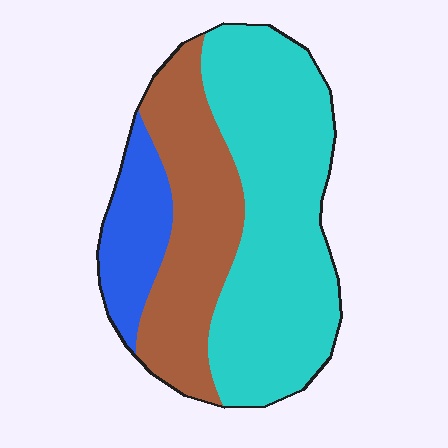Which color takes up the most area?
Cyan, at roughly 55%.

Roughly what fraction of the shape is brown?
Brown covers roughly 30% of the shape.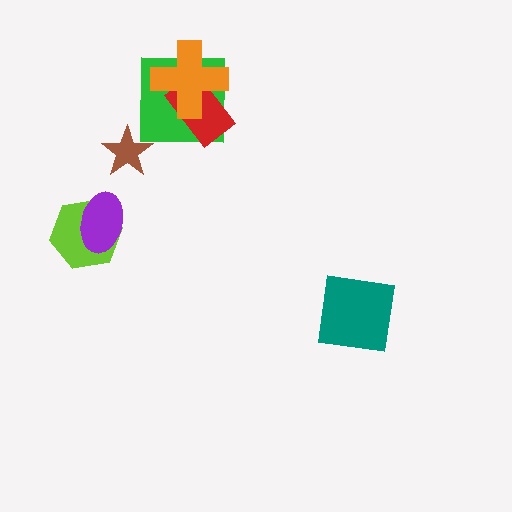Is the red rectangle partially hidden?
Yes, it is partially covered by another shape.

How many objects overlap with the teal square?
0 objects overlap with the teal square.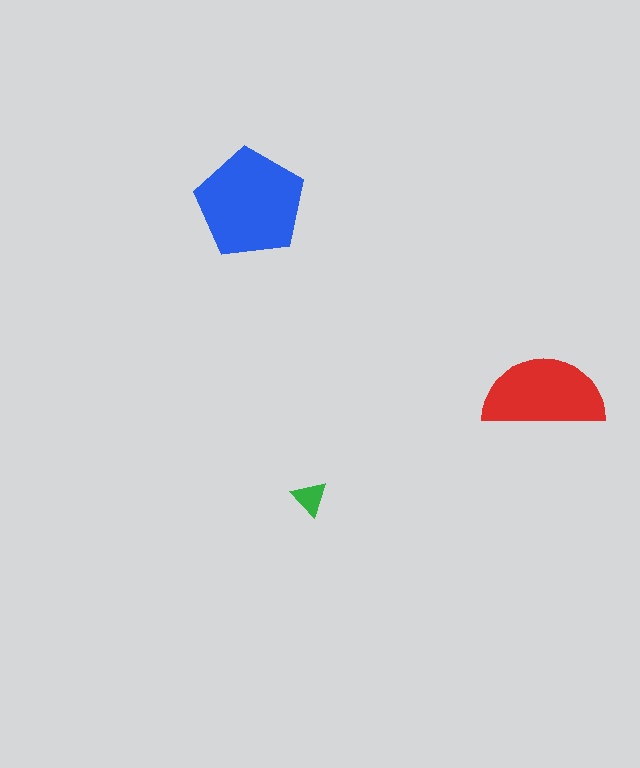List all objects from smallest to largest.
The green triangle, the red semicircle, the blue pentagon.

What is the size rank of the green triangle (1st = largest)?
3rd.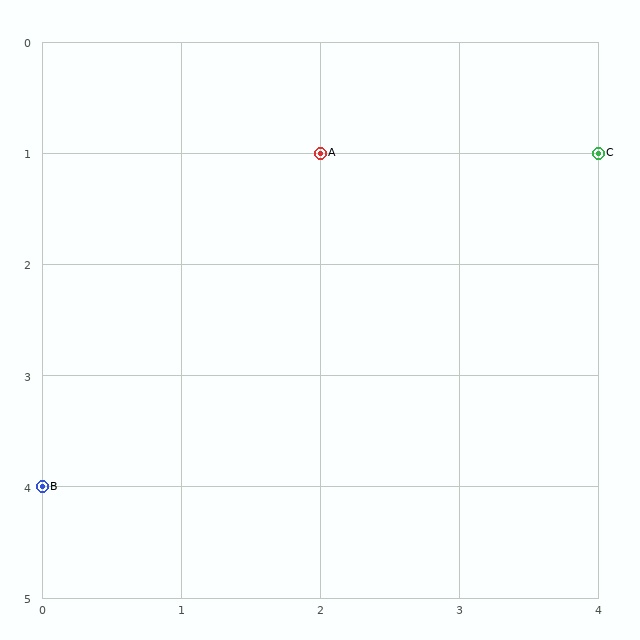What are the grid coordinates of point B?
Point B is at grid coordinates (0, 4).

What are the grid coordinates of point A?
Point A is at grid coordinates (2, 1).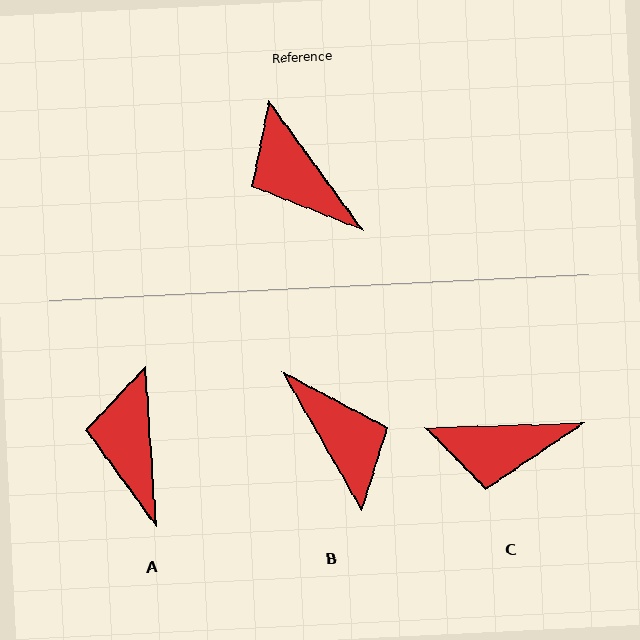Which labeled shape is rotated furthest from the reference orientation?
B, about 174 degrees away.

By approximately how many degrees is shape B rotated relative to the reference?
Approximately 174 degrees counter-clockwise.